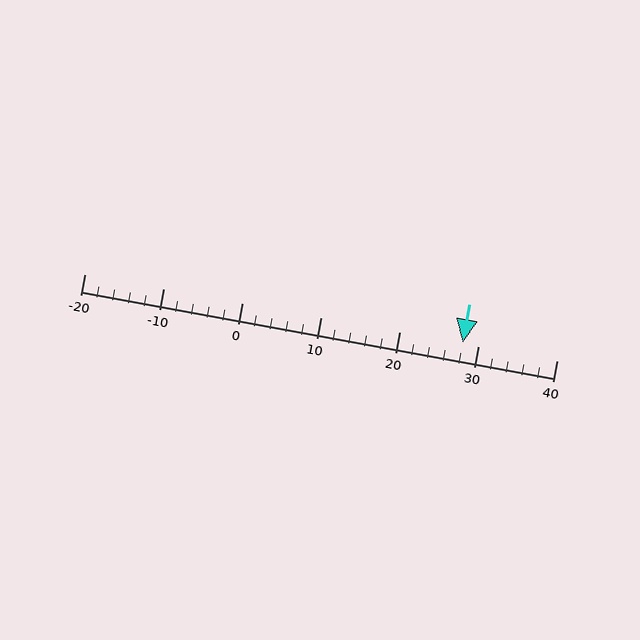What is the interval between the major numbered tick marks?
The major tick marks are spaced 10 units apart.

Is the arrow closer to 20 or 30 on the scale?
The arrow is closer to 30.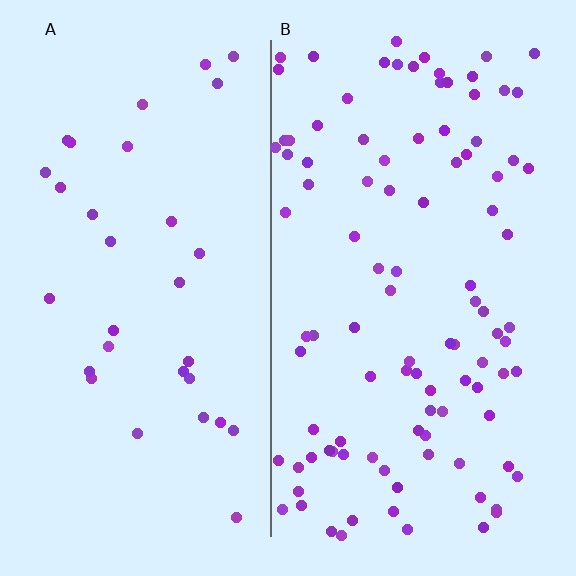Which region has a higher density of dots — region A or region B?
B (the right).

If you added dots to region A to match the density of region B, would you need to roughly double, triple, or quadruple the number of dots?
Approximately triple.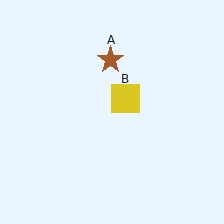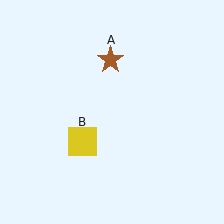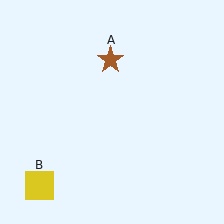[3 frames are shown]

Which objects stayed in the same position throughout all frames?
Brown star (object A) remained stationary.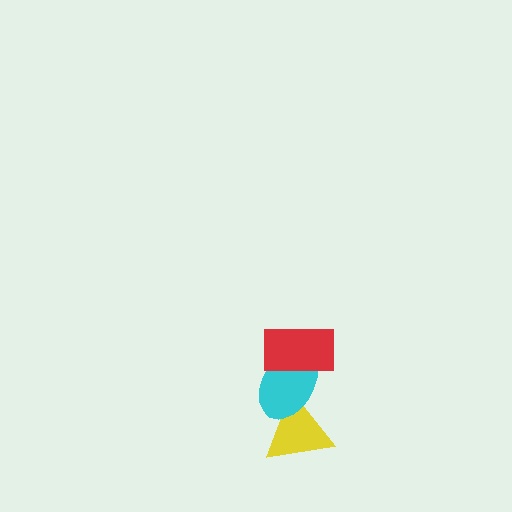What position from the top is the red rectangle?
The red rectangle is 1st from the top.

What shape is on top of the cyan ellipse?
The red rectangle is on top of the cyan ellipse.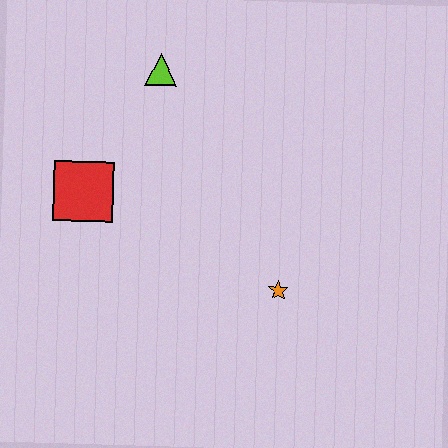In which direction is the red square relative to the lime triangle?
The red square is below the lime triangle.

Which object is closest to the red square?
The lime triangle is closest to the red square.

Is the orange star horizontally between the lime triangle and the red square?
No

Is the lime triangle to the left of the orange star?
Yes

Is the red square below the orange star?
No